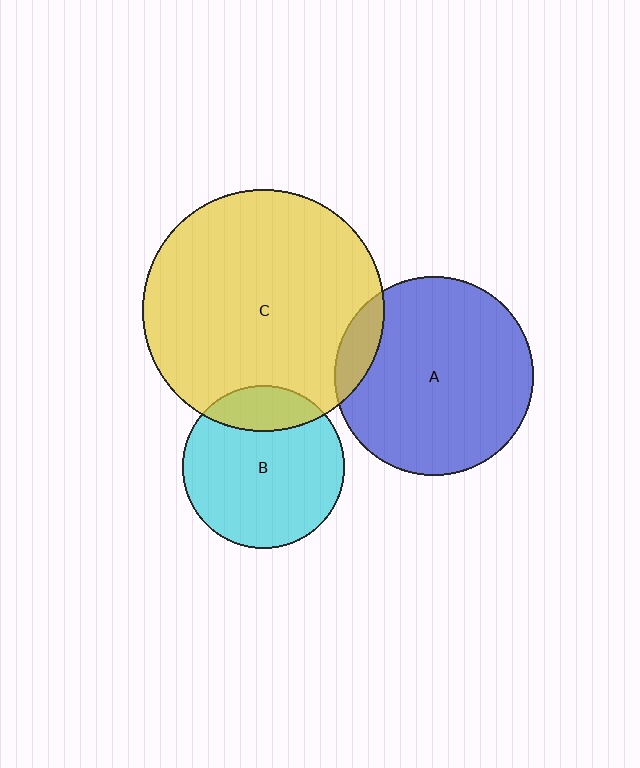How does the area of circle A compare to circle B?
Approximately 1.5 times.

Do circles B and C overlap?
Yes.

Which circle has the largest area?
Circle C (yellow).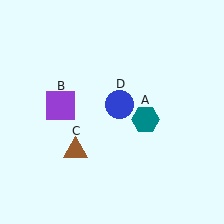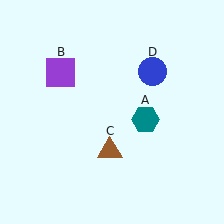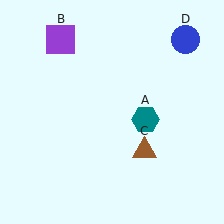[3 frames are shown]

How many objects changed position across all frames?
3 objects changed position: purple square (object B), brown triangle (object C), blue circle (object D).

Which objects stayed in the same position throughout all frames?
Teal hexagon (object A) remained stationary.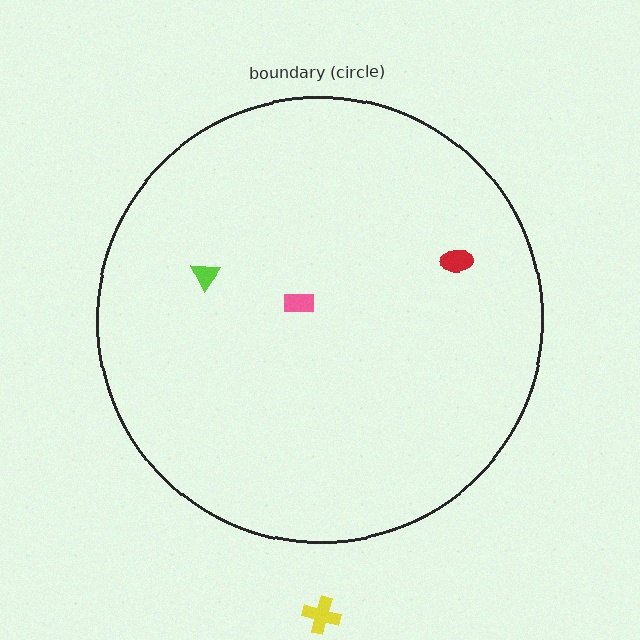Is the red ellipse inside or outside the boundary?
Inside.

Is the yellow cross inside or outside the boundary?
Outside.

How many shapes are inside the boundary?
3 inside, 1 outside.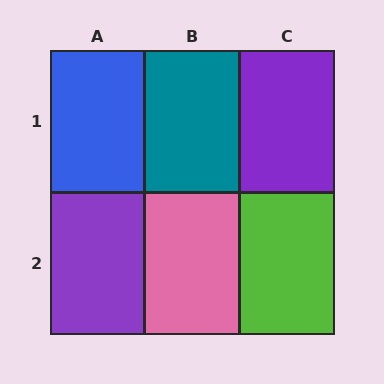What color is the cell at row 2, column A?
Purple.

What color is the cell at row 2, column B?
Pink.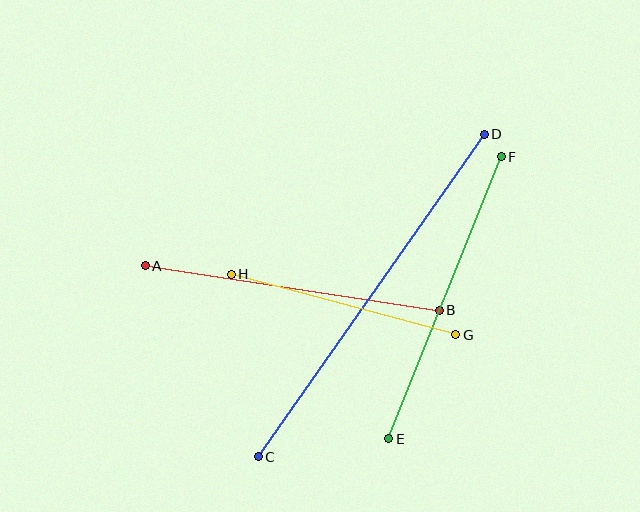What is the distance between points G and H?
The distance is approximately 232 pixels.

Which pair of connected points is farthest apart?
Points C and D are farthest apart.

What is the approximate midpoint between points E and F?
The midpoint is at approximately (445, 298) pixels.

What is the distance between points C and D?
The distance is approximately 394 pixels.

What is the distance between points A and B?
The distance is approximately 297 pixels.